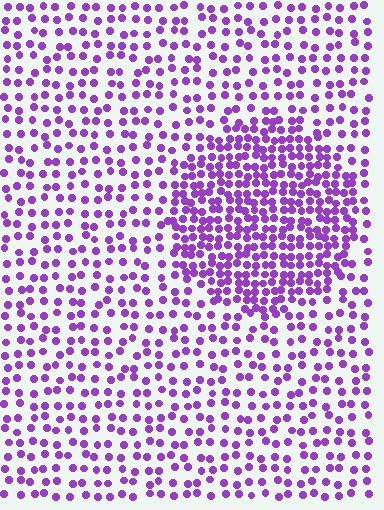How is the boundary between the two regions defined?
The boundary is defined by a change in element density (approximately 2.1x ratio). All elements are the same color, size, and shape.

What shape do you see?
I see a circle.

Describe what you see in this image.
The image contains small purple elements arranged at two different densities. A circle-shaped region is visible where the elements are more densely packed than the surrounding area.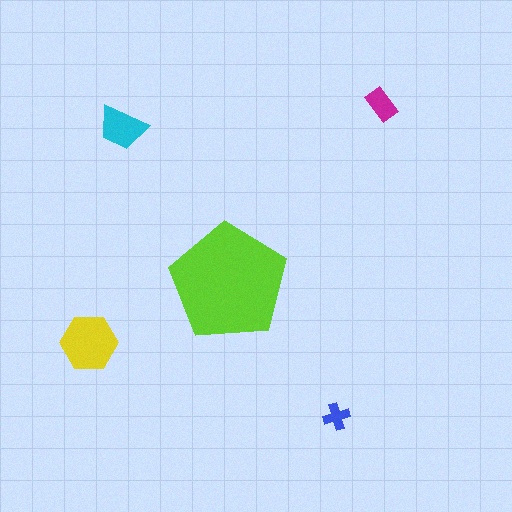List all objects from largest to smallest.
The lime pentagon, the yellow hexagon, the cyan trapezoid, the magenta rectangle, the blue cross.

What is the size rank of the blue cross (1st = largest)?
5th.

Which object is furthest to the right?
The magenta rectangle is rightmost.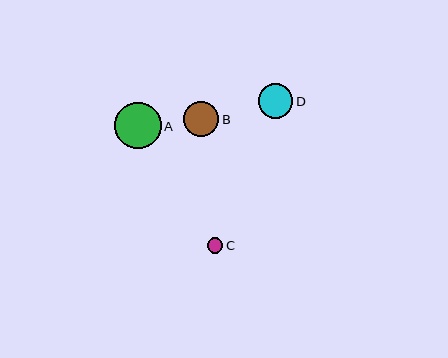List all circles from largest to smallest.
From largest to smallest: A, B, D, C.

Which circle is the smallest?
Circle C is the smallest with a size of approximately 16 pixels.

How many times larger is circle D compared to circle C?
Circle D is approximately 2.2 times the size of circle C.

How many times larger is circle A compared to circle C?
Circle A is approximately 3.0 times the size of circle C.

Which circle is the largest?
Circle A is the largest with a size of approximately 46 pixels.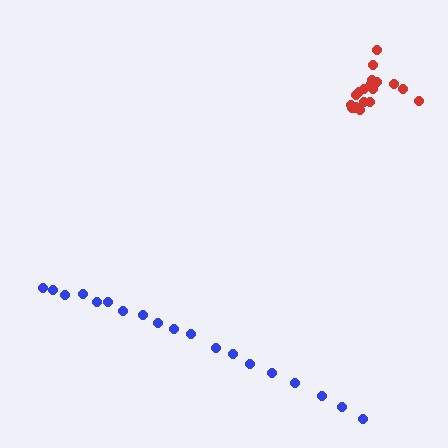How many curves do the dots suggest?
There are 2 distinct paths.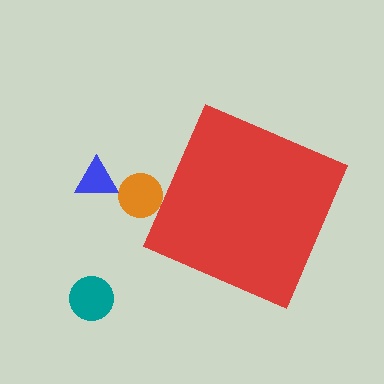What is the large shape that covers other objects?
A red diamond.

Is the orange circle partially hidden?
Yes, the orange circle is partially hidden behind the red diamond.